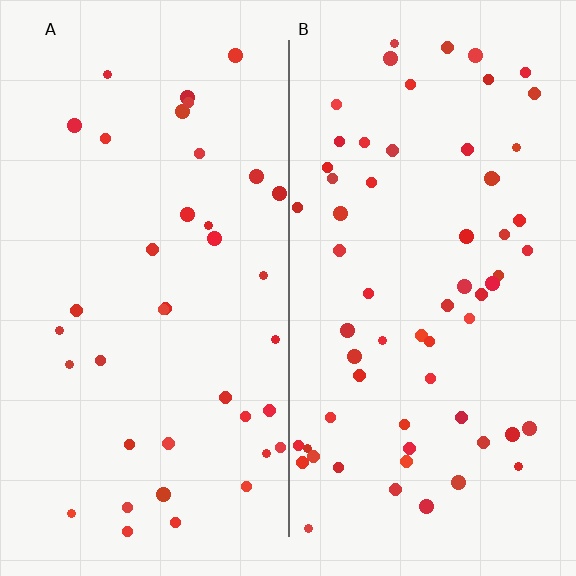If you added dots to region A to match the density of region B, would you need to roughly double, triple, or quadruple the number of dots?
Approximately double.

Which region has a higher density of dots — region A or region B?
B (the right).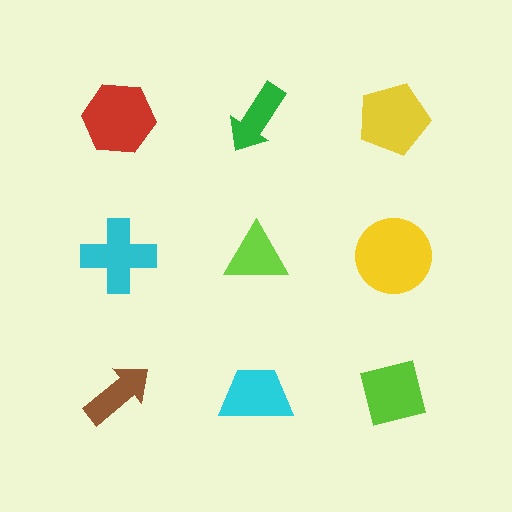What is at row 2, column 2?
A lime triangle.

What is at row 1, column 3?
A yellow pentagon.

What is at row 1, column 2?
A green arrow.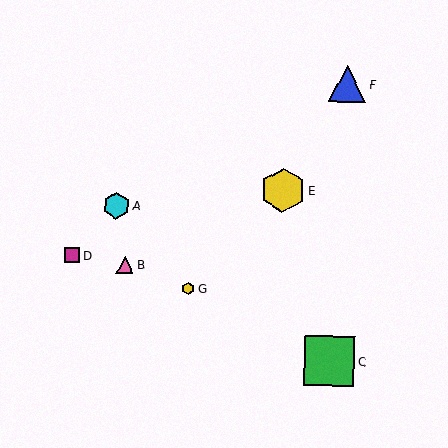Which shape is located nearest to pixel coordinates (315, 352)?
The green square (labeled C) at (329, 361) is nearest to that location.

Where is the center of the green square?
The center of the green square is at (329, 361).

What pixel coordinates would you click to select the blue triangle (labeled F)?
Click at (347, 84) to select the blue triangle F.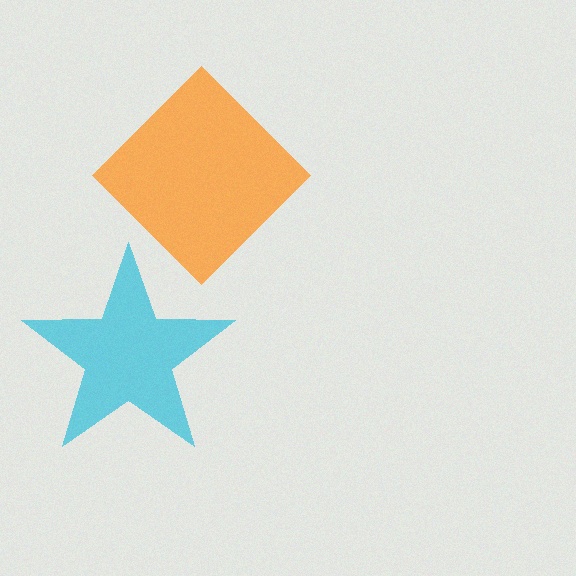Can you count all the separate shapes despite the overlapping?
Yes, there are 2 separate shapes.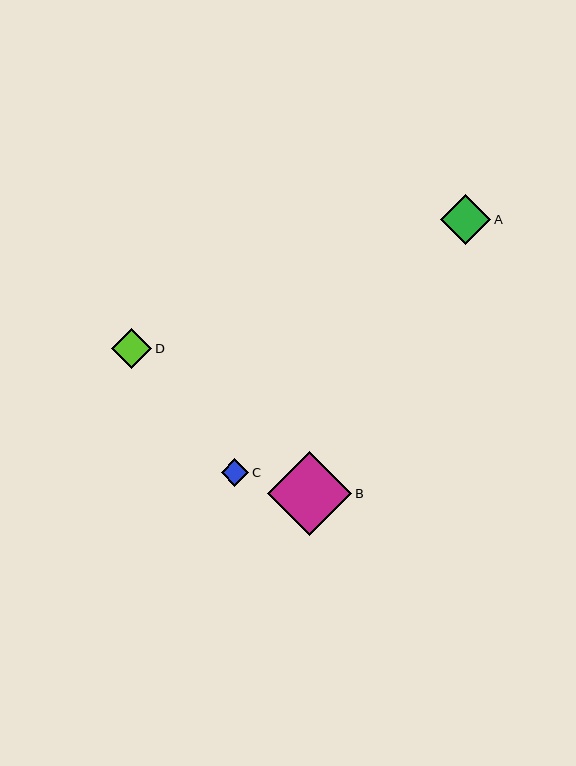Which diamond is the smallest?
Diamond C is the smallest with a size of approximately 27 pixels.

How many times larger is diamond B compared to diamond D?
Diamond B is approximately 2.1 times the size of diamond D.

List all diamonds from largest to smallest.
From largest to smallest: B, A, D, C.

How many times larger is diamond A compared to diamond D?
Diamond A is approximately 1.3 times the size of diamond D.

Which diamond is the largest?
Diamond B is the largest with a size of approximately 84 pixels.